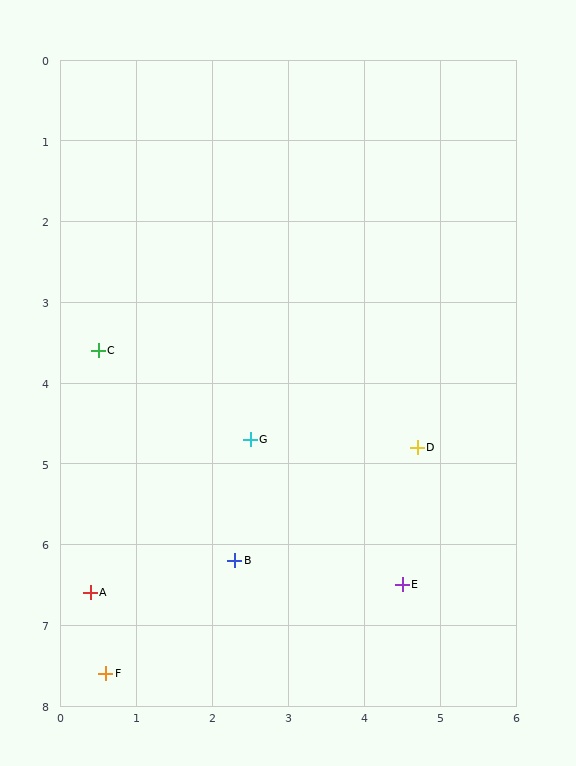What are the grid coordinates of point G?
Point G is at approximately (2.5, 4.7).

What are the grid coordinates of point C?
Point C is at approximately (0.5, 3.6).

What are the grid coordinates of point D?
Point D is at approximately (4.7, 4.8).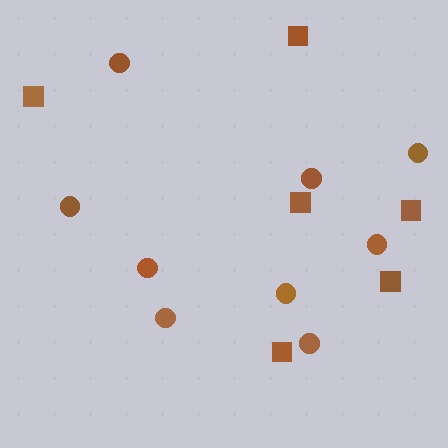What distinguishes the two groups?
There are 2 groups: one group of circles (9) and one group of squares (6).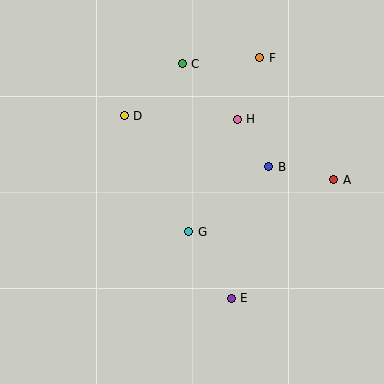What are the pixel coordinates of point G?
Point G is at (189, 232).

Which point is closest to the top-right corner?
Point F is closest to the top-right corner.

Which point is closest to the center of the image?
Point G at (189, 232) is closest to the center.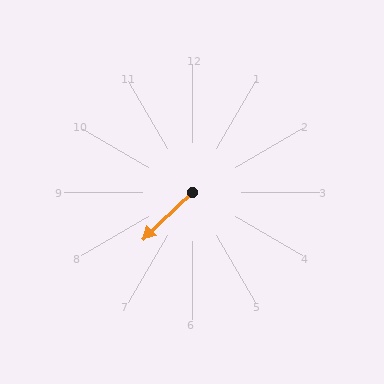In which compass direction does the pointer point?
Southwest.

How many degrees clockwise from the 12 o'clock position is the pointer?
Approximately 226 degrees.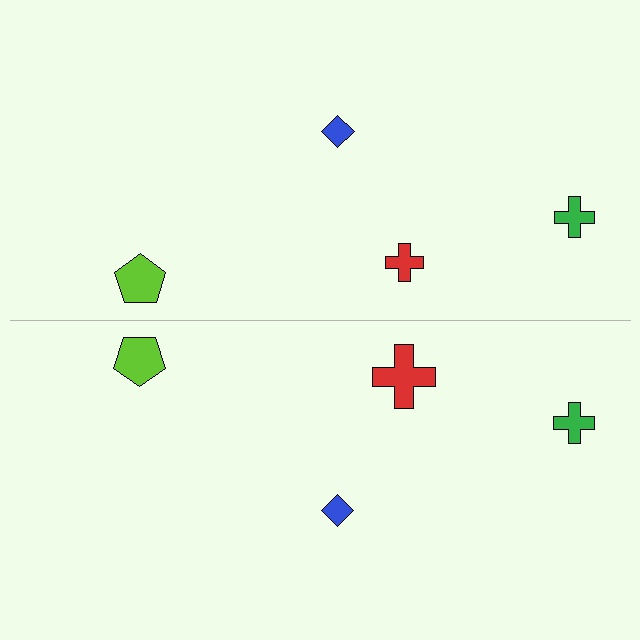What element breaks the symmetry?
The red cross on the bottom side has a different size than its mirror counterpart.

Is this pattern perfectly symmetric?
No, the pattern is not perfectly symmetric. The red cross on the bottom side has a different size than its mirror counterpart.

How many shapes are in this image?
There are 8 shapes in this image.